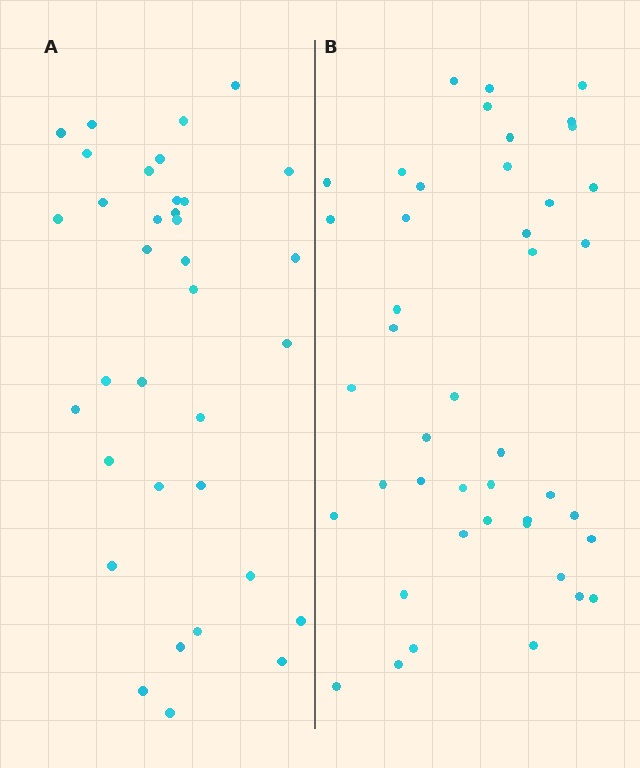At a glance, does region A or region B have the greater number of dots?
Region B (the right region) has more dots.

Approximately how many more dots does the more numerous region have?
Region B has roughly 8 or so more dots than region A.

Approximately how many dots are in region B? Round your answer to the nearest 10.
About 40 dots. (The exact count is 44, which rounds to 40.)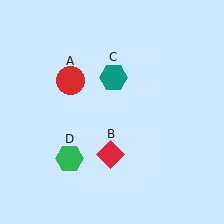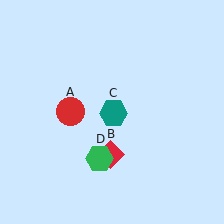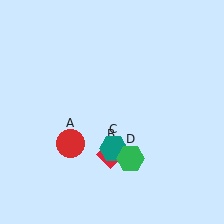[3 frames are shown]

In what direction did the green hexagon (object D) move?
The green hexagon (object D) moved right.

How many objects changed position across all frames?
3 objects changed position: red circle (object A), teal hexagon (object C), green hexagon (object D).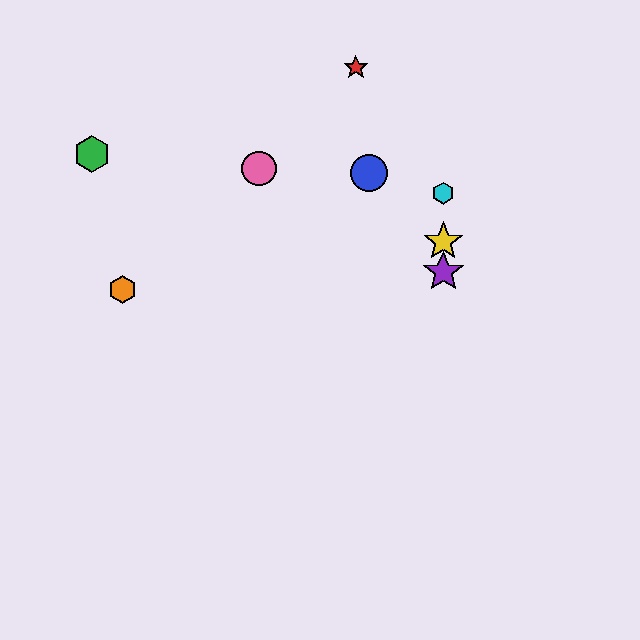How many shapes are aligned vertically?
3 shapes (the yellow star, the purple star, the cyan hexagon) are aligned vertically.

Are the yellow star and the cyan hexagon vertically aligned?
Yes, both are at x≈443.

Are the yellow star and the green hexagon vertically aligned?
No, the yellow star is at x≈443 and the green hexagon is at x≈92.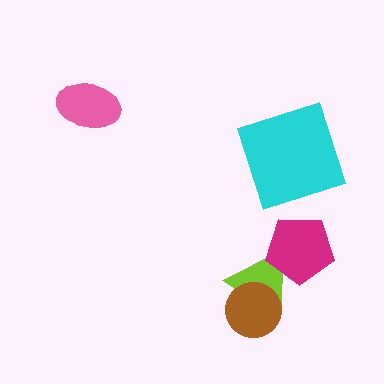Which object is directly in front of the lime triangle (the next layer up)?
The magenta pentagon is directly in front of the lime triangle.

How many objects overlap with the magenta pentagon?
1 object overlaps with the magenta pentagon.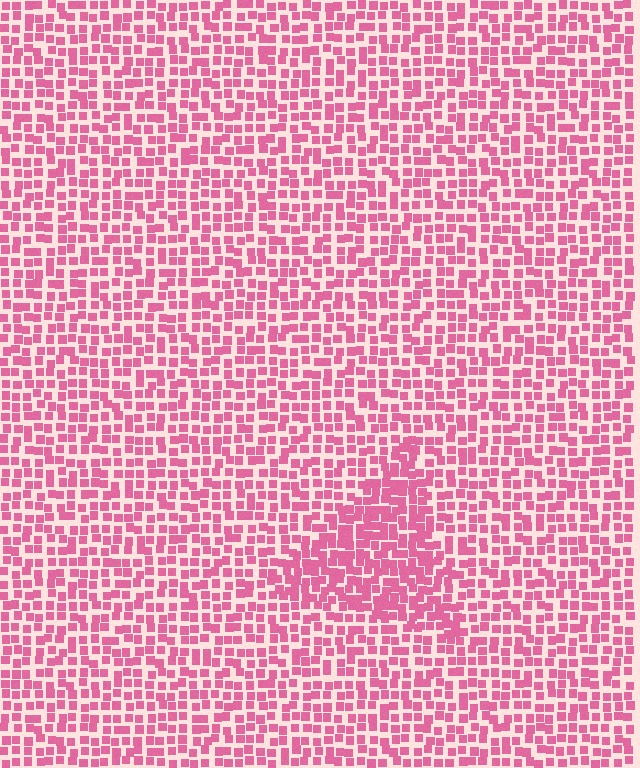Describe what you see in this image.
The image contains small pink elements arranged at two different densities. A triangle-shaped region is visible where the elements are more densely packed than the surrounding area.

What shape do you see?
I see a triangle.